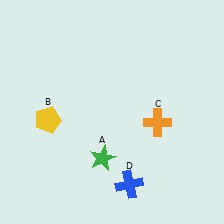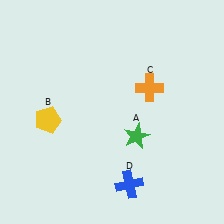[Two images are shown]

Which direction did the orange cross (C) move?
The orange cross (C) moved up.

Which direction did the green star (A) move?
The green star (A) moved right.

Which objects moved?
The objects that moved are: the green star (A), the orange cross (C).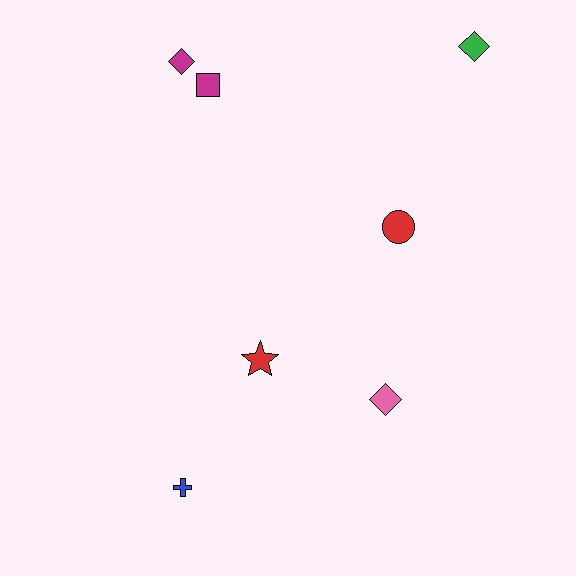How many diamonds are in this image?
There are 3 diamonds.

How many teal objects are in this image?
There are no teal objects.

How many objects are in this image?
There are 7 objects.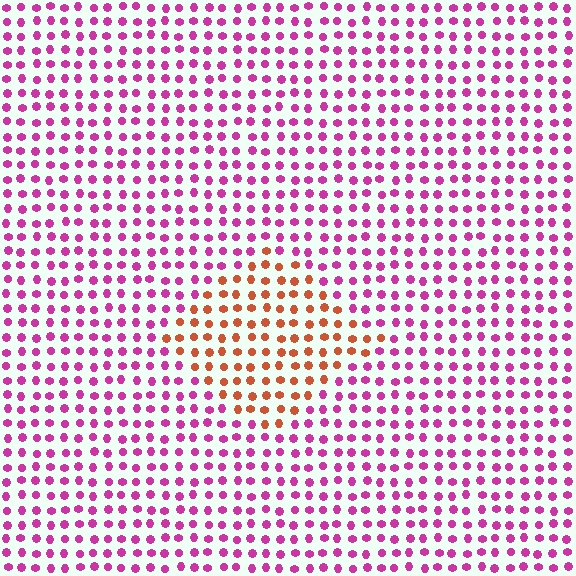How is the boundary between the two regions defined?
The boundary is defined purely by a slight shift in hue (about 57 degrees). Spacing, size, and orientation are identical on both sides.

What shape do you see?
I see a diamond.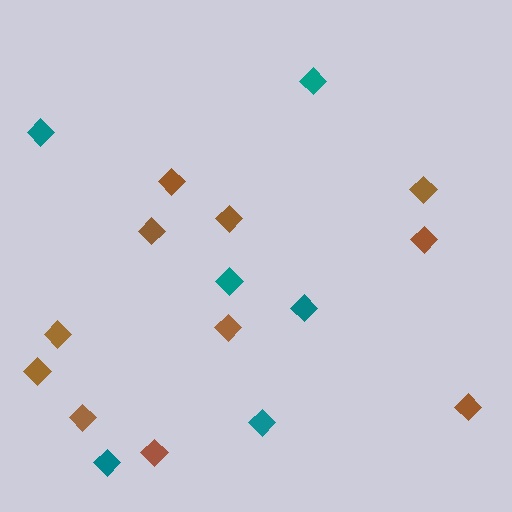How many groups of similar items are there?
There are 2 groups: one group of brown diamonds (11) and one group of teal diamonds (6).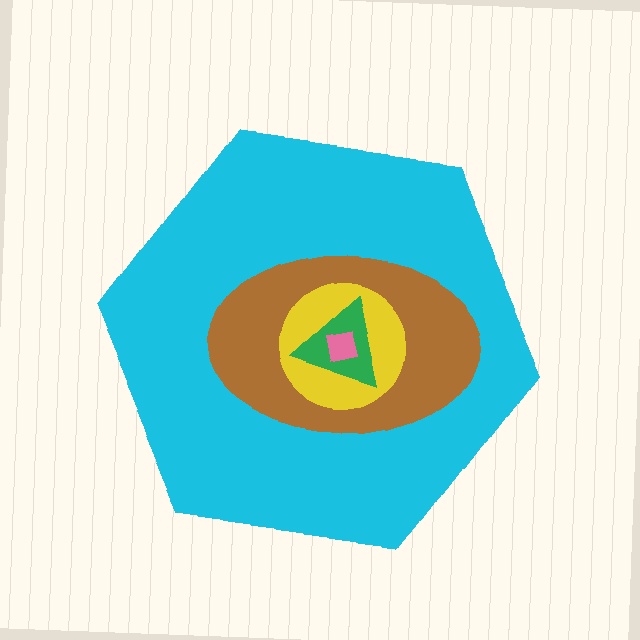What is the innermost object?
The pink square.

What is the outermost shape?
The cyan hexagon.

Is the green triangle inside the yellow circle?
Yes.